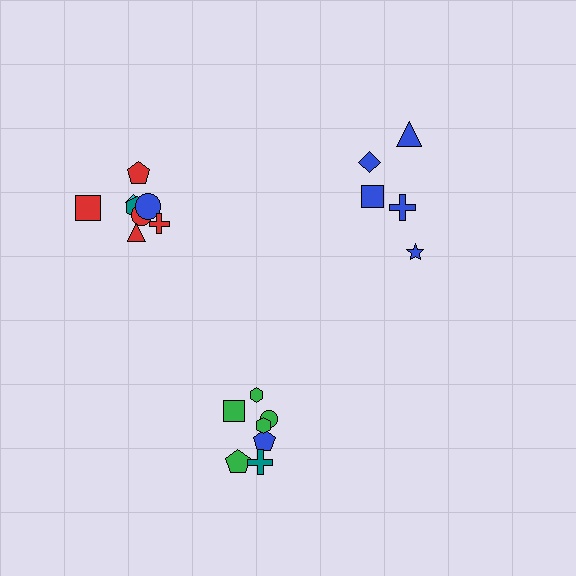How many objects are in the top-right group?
There are 5 objects.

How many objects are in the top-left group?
There are 8 objects.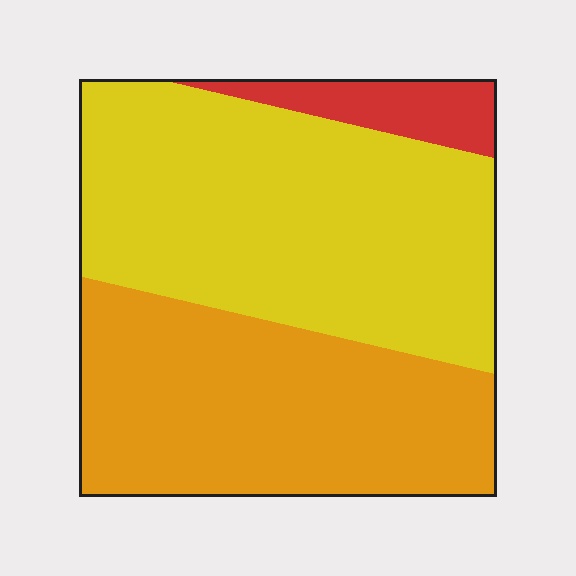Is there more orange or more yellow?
Yellow.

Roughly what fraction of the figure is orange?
Orange covers about 40% of the figure.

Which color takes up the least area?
Red, at roughly 10%.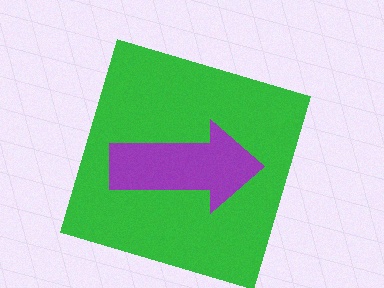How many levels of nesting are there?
2.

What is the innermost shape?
The purple arrow.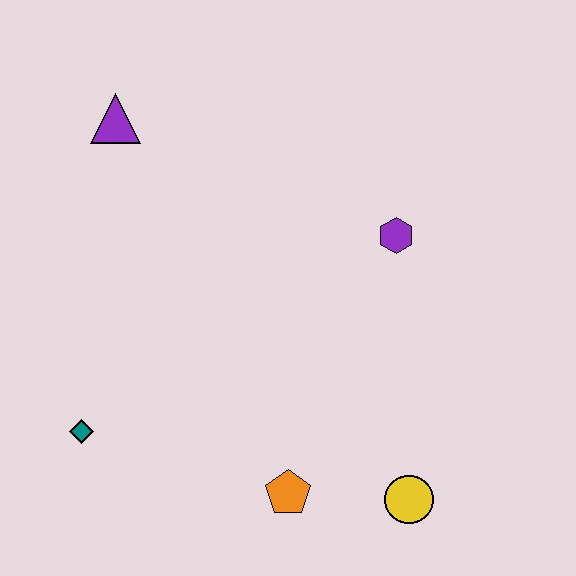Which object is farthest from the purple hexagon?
The teal diamond is farthest from the purple hexagon.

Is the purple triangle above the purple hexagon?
Yes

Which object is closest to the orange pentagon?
The yellow circle is closest to the orange pentagon.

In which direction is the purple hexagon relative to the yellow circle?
The purple hexagon is above the yellow circle.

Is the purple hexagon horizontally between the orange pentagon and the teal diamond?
No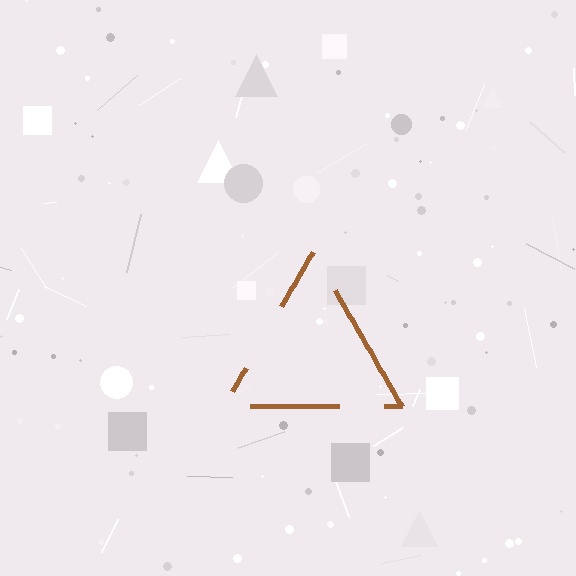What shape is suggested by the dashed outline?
The dashed outline suggests a triangle.